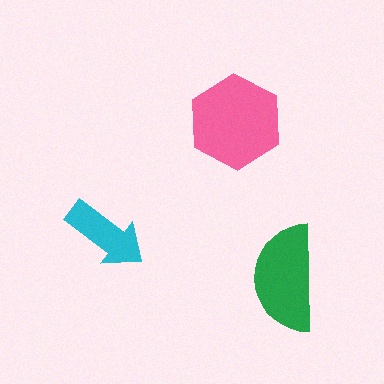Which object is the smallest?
The cyan arrow.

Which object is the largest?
The pink hexagon.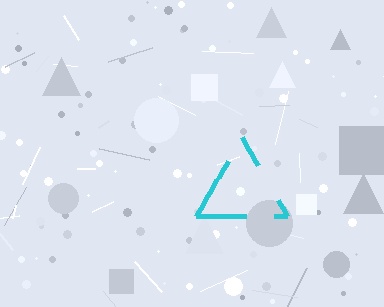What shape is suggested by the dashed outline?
The dashed outline suggests a triangle.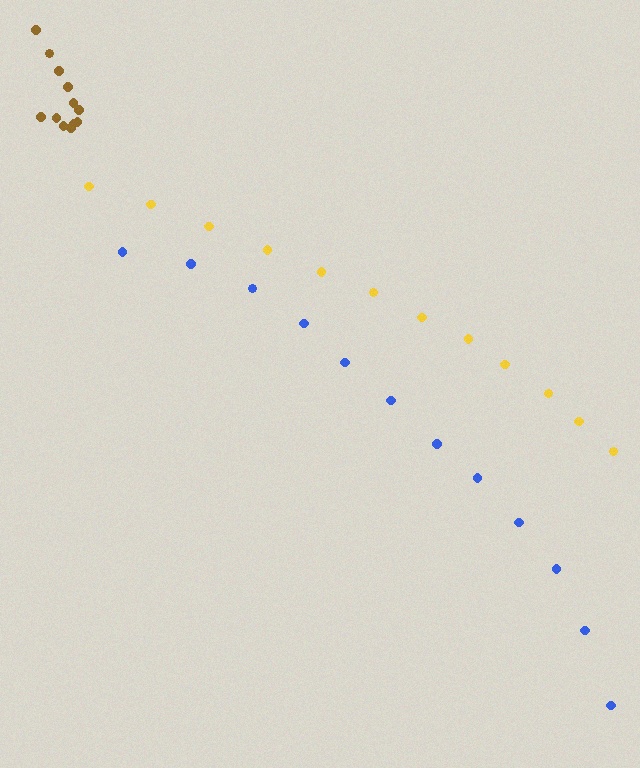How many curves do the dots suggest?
There are 3 distinct paths.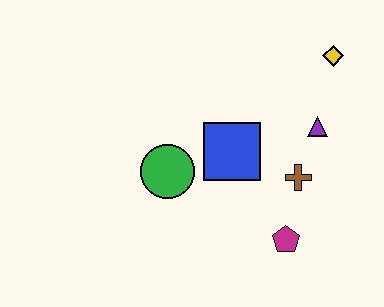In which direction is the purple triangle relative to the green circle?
The purple triangle is to the right of the green circle.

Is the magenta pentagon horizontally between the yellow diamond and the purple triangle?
No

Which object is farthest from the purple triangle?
The green circle is farthest from the purple triangle.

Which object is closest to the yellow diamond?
The purple triangle is closest to the yellow diamond.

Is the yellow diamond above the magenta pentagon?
Yes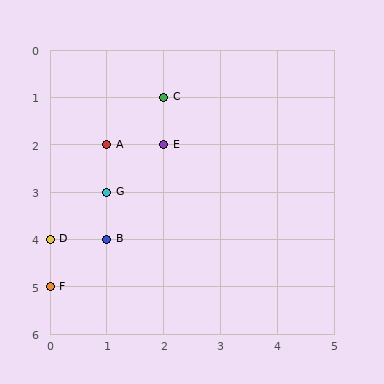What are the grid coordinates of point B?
Point B is at grid coordinates (1, 4).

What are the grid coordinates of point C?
Point C is at grid coordinates (2, 1).